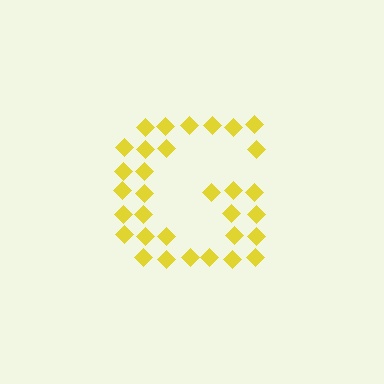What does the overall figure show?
The overall figure shows the letter G.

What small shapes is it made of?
It is made of small diamonds.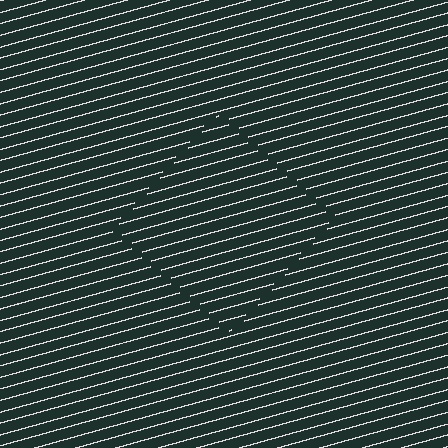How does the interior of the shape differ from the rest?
The interior of the shape contains the same grating, shifted by half a period — the contour is defined by the phase discontinuity where line-ends from the inner and outer gratings abut.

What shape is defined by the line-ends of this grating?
An illusory square. The interior of the shape contains the same grating, shifted by half a period — the contour is defined by the phase discontinuity where line-ends from the inner and outer gratings abut.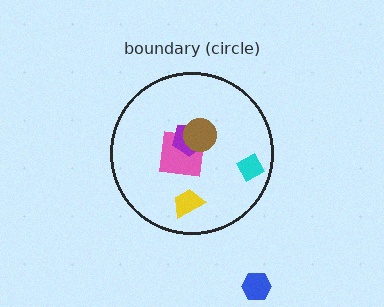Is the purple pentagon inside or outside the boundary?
Inside.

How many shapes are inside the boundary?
5 inside, 1 outside.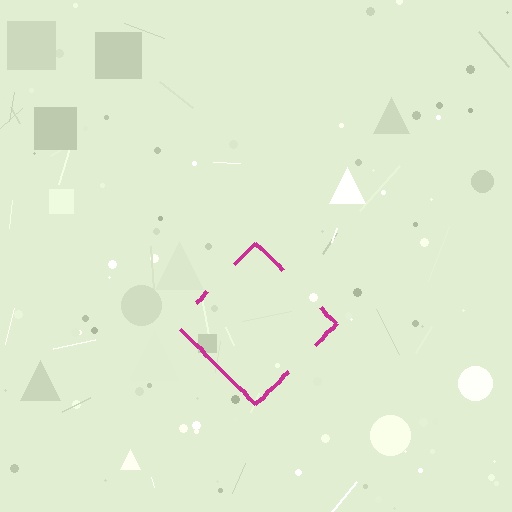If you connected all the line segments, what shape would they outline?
They would outline a diamond.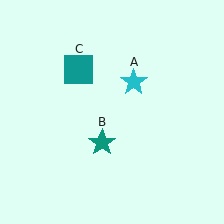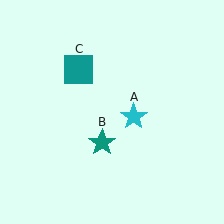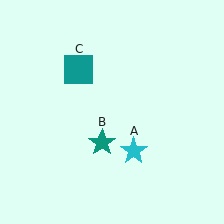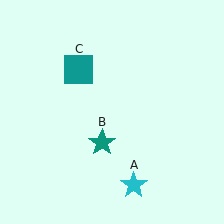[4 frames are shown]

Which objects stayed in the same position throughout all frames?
Teal star (object B) and teal square (object C) remained stationary.